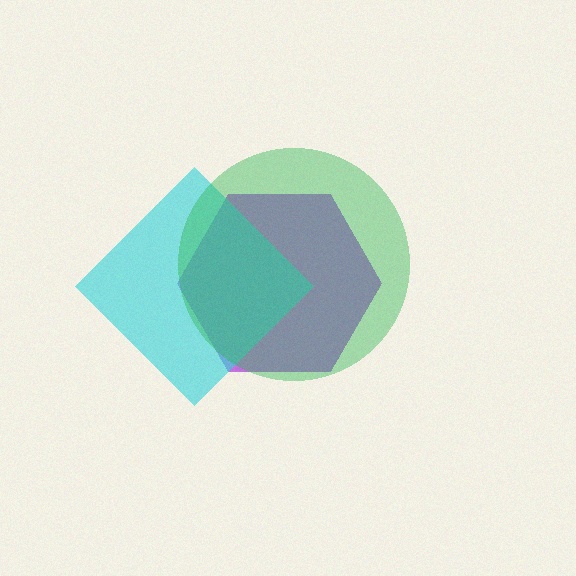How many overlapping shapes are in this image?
There are 3 overlapping shapes in the image.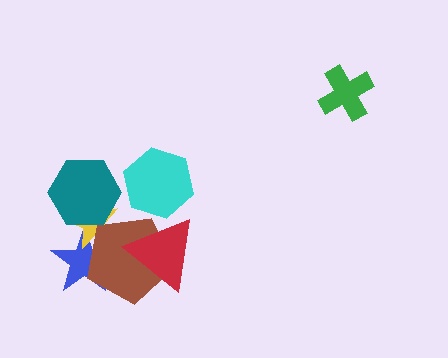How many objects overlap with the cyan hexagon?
1 object overlaps with the cyan hexagon.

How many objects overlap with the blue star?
2 objects overlap with the blue star.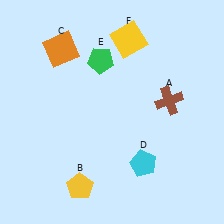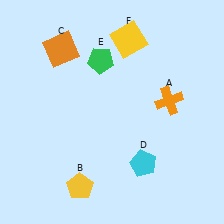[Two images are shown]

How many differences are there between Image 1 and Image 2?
There is 1 difference between the two images.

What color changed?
The cross (A) changed from brown in Image 1 to orange in Image 2.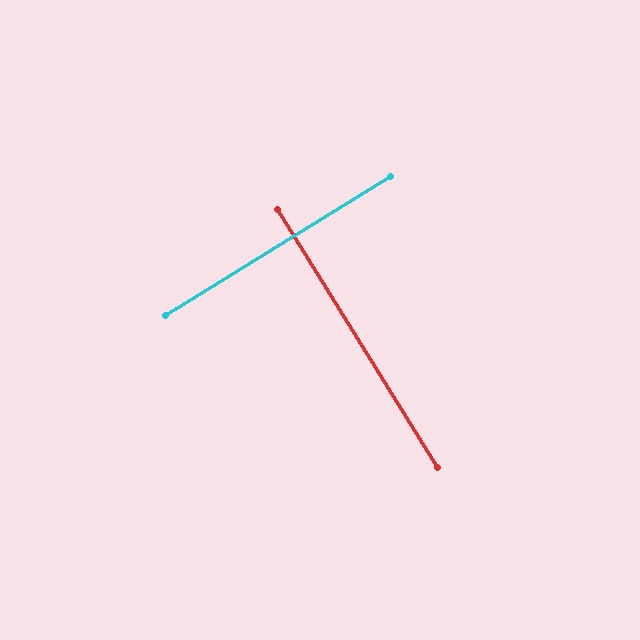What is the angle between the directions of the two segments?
Approximately 90 degrees.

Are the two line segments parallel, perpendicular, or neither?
Perpendicular — they meet at approximately 90°.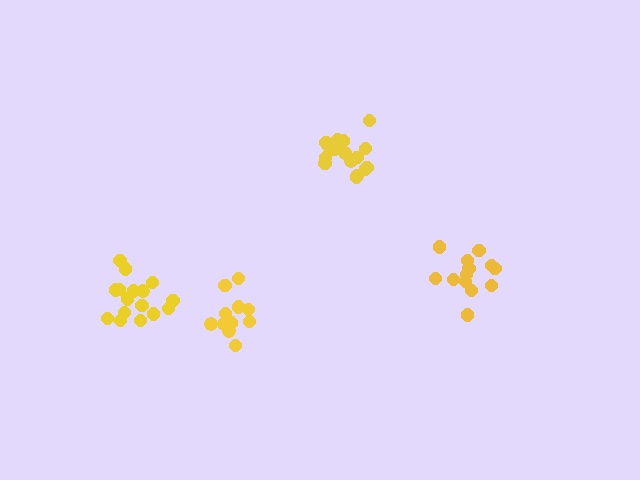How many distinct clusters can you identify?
There are 4 distinct clusters.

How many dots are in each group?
Group 1: 11 dots, Group 2: 16 dots, Group 3: 13 dots, Group 4: 16 dots (56 total).